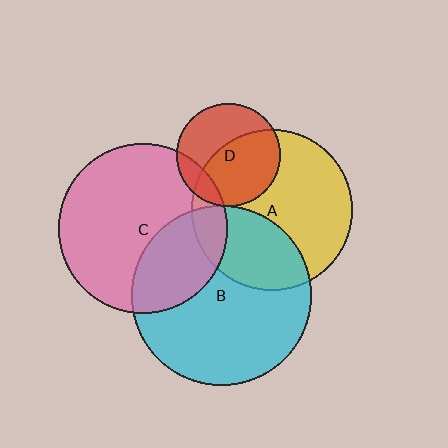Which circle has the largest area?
Circle B (cyan).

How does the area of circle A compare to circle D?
Approximately 2.4 times.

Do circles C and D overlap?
Yes.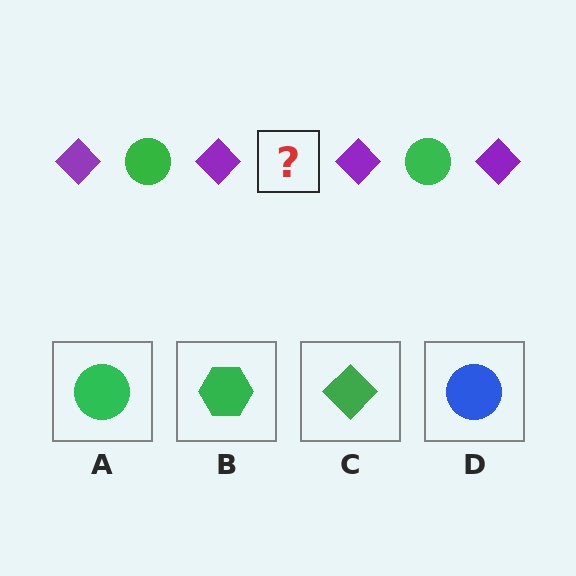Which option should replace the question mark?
Option A.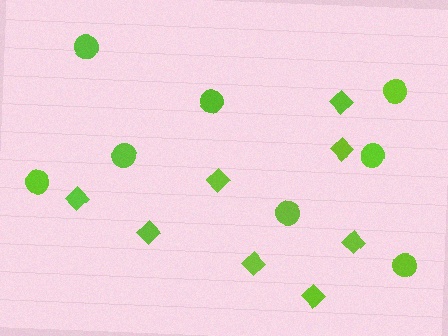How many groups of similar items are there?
There are 2 groups: one group of circles (8) and one group of diamonds (8).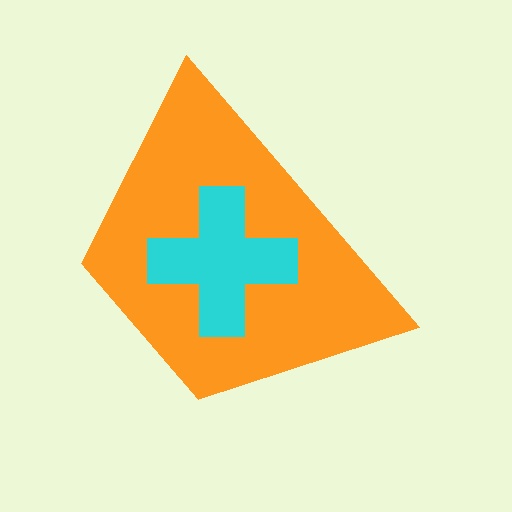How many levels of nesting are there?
2.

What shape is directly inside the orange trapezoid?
The cyan cross.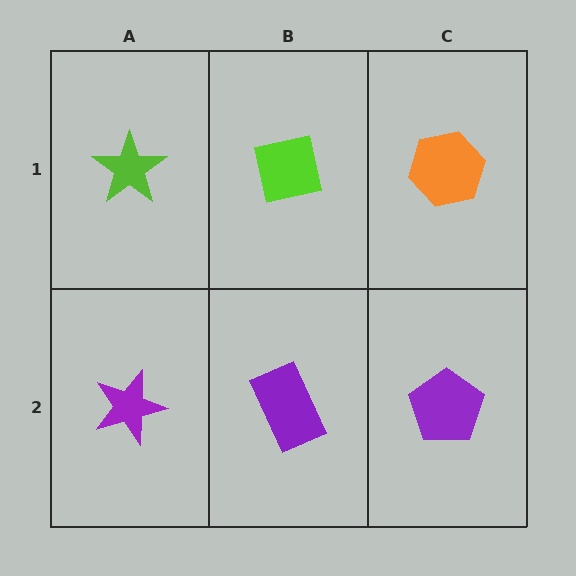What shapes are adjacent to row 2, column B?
A lime square (row 1, column B), a purple star (row 2, column A), a purple pentagon (row 2, column C).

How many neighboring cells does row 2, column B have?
3.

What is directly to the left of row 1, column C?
A lime square.